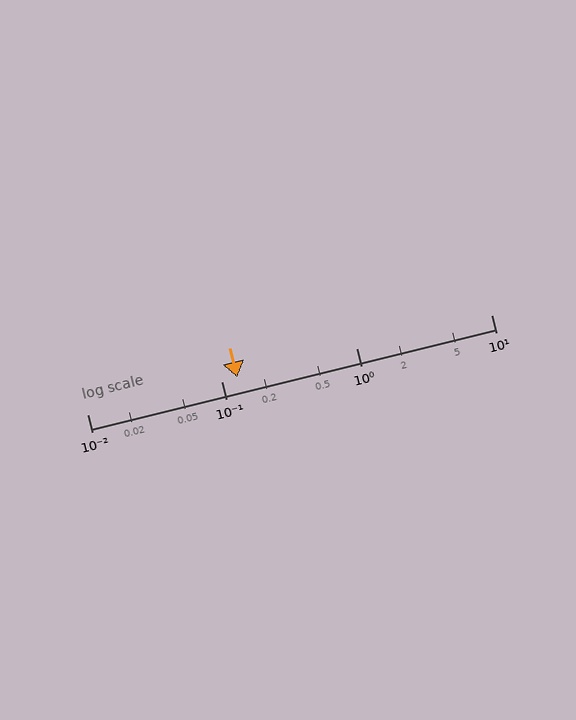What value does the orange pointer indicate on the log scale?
The pointer indicates approximately 0.13.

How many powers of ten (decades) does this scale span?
The scale spans 3 decades, from 0.01 to 10.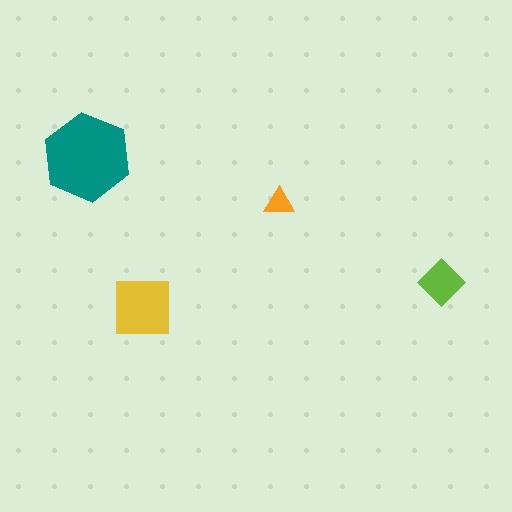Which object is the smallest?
The orange triangle.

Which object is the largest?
The teal hexagon.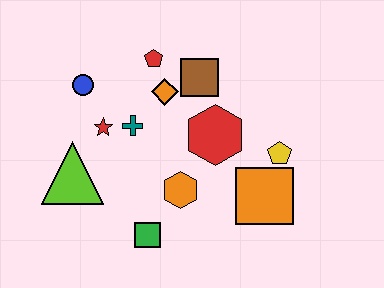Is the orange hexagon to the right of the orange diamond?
Yes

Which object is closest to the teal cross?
The red star is closest to the teal cross.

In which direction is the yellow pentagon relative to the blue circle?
The yellow pentagon is to the right of the blue circle.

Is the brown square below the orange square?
No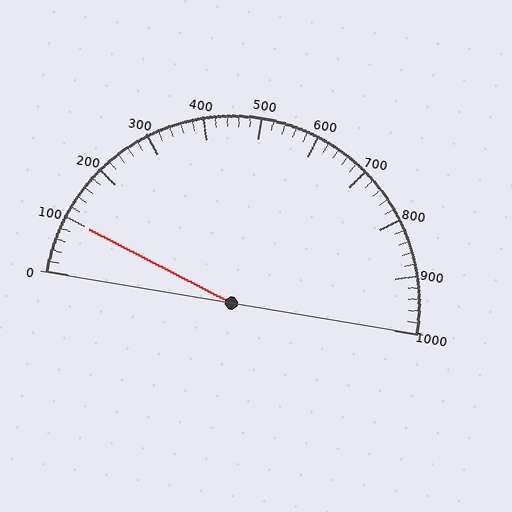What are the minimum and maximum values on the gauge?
The gauge ranges from 0 to 1000.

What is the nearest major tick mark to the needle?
The nearest major tick mark is 100.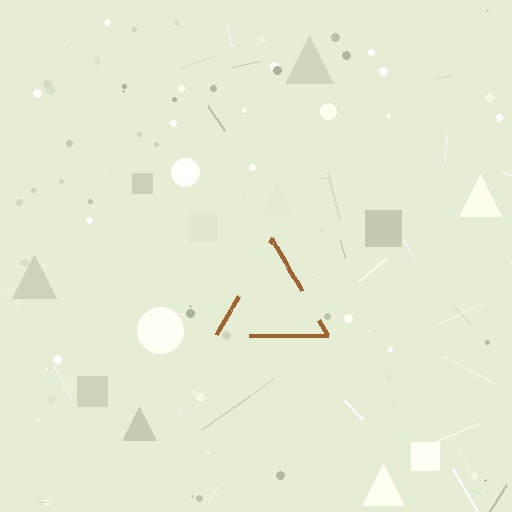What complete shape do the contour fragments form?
The contour fragments form a triangle.